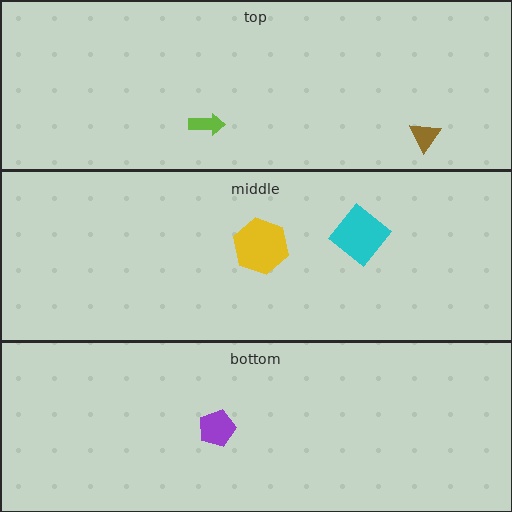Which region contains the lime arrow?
The top region.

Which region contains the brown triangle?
The top region.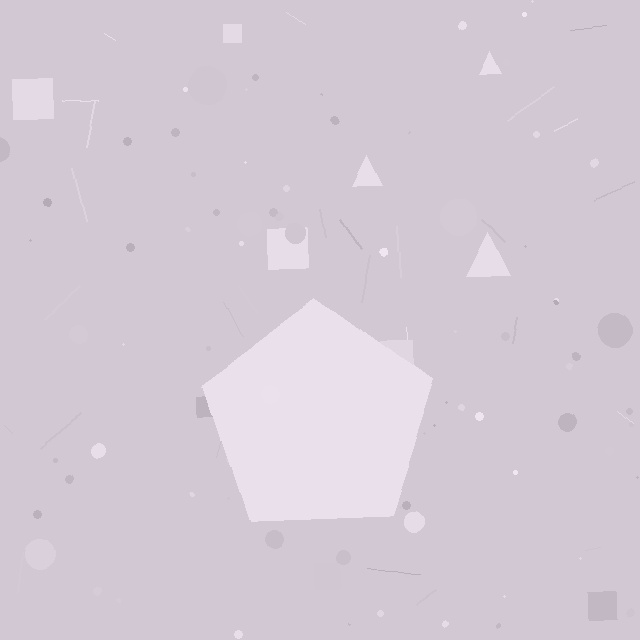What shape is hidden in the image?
A pentagon is hidden in the image.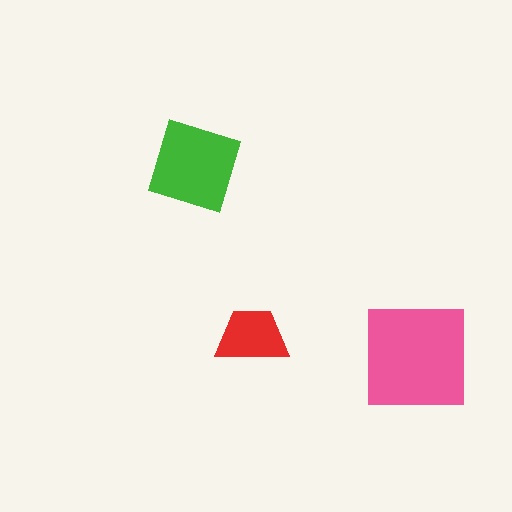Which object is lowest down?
The pink square is bottommost.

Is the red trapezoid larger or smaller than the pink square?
Smaller.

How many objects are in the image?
There are 3 objects in the image.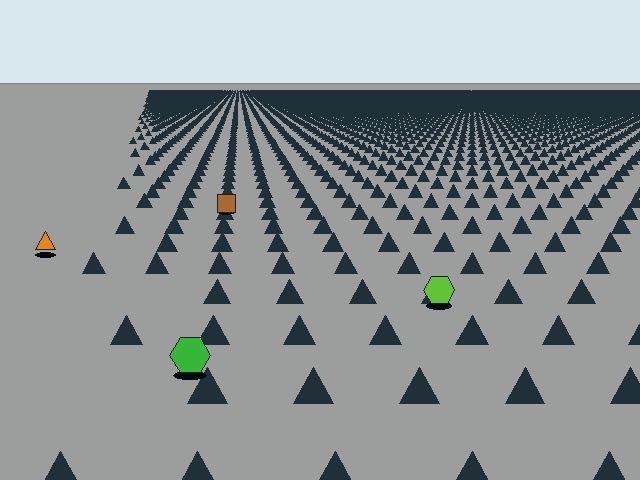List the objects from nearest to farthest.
From nearest to farthest: the green hexagon, the lime hexagon, the orange triangle, the brown square.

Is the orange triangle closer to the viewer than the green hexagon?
No. The green hexagon is closer — you can tell from the texture gradient: the ground texture is coarser near it.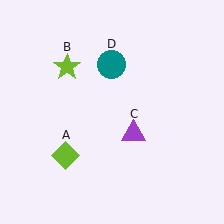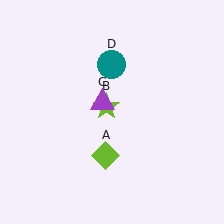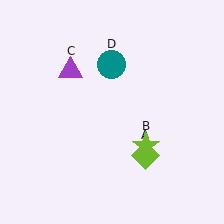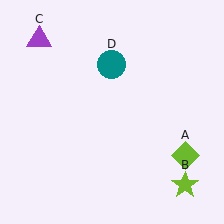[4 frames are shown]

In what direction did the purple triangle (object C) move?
The purple triangle (object C) moved up and to the left.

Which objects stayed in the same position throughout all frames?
Teal circle (object D) remained stationary.